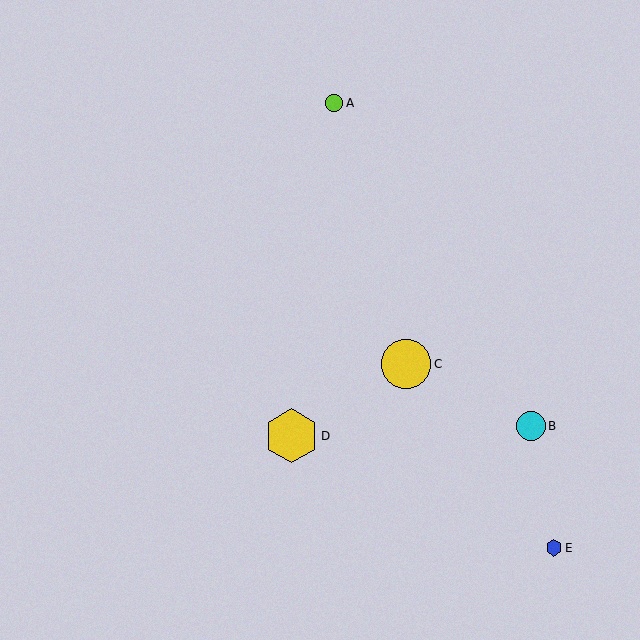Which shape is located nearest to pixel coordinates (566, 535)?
The blue hexagon (labeled E) at (554, 548) is nearest to that location.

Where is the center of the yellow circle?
The center of the yellow circle is at (406, 364).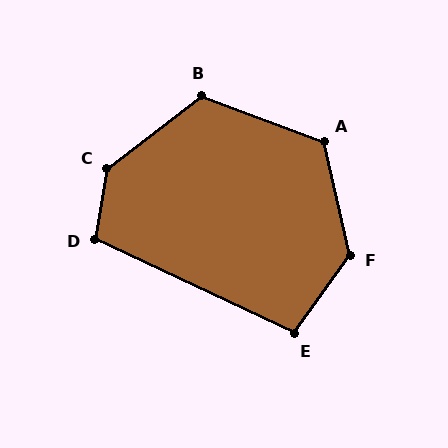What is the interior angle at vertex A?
Approximately 123 degrees (obtuse).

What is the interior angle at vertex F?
Approximately 132 degrees (obtuse).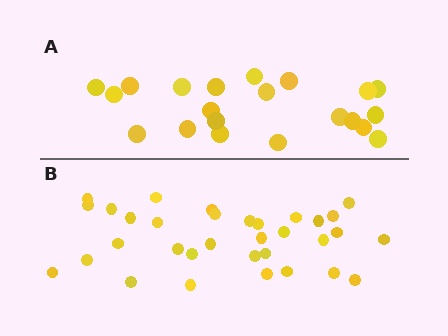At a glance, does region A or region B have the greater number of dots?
Region B (the bottom region) has more dots.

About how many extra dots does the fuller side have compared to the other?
Region B has roughly 12 or so more dots than region A.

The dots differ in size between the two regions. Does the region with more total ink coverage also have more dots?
No. Region A has more total ink coverage because its dots are larger, but region B actually contains more individual dots. Total area can be misleading — the number of items is what matters here.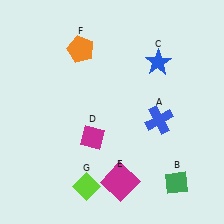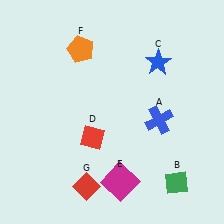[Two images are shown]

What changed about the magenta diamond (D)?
In Image 1, D is magenta. In Image 2, it changed to red.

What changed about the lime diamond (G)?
In Image 1, G is lime. In Image 2, it changed to red.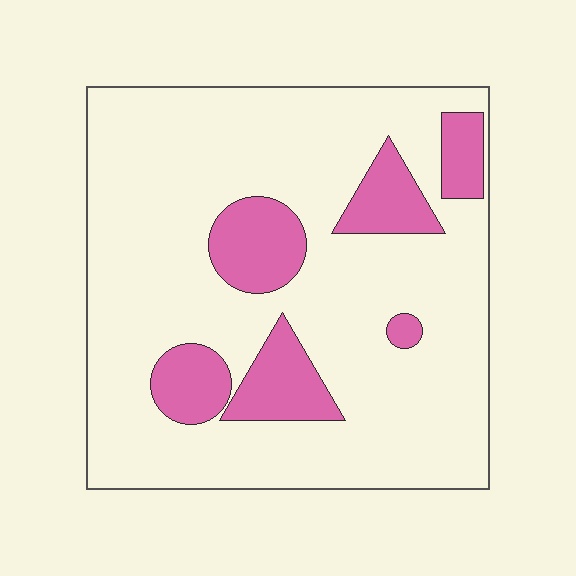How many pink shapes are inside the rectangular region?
6.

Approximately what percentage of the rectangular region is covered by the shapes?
Approximately 20%.